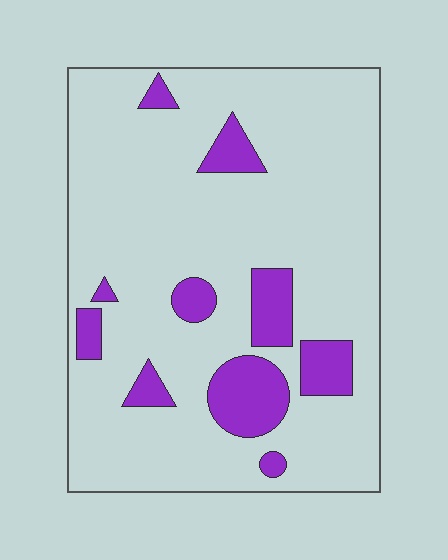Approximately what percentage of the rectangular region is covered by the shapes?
Approximately 15%.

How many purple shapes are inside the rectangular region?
10.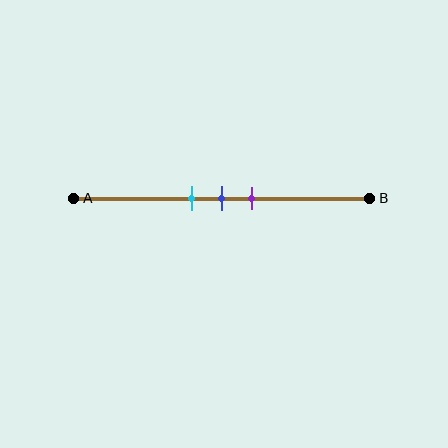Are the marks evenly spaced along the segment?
Yes, the marks are approximately evenly spaced.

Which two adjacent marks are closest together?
The cyan and blue marks are the closest adjacent pair.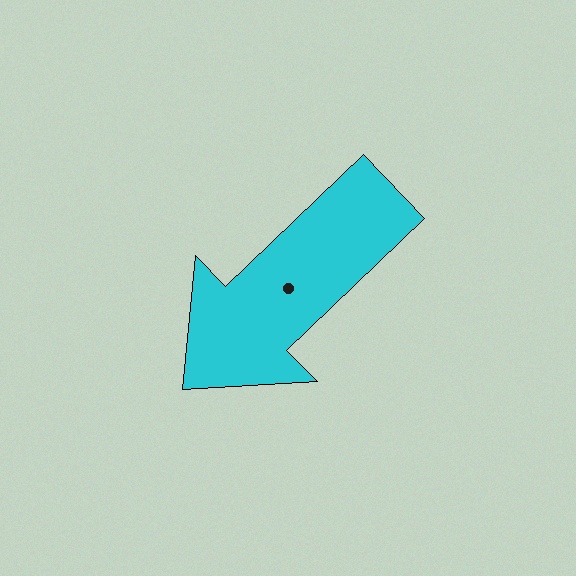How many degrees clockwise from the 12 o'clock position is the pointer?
Approximately 226 degrees.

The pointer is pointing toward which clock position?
Roughly 8 o'clock.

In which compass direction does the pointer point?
Southwest.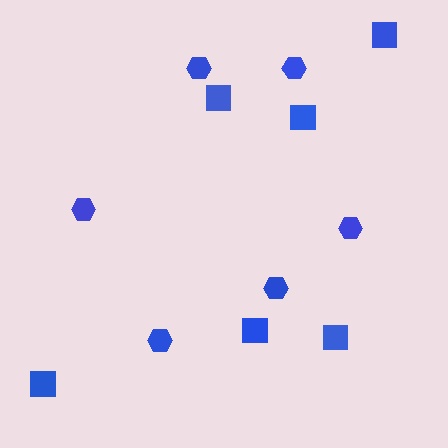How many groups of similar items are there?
There are 2 groups: one group of hexagons (6) and one group of squares (6).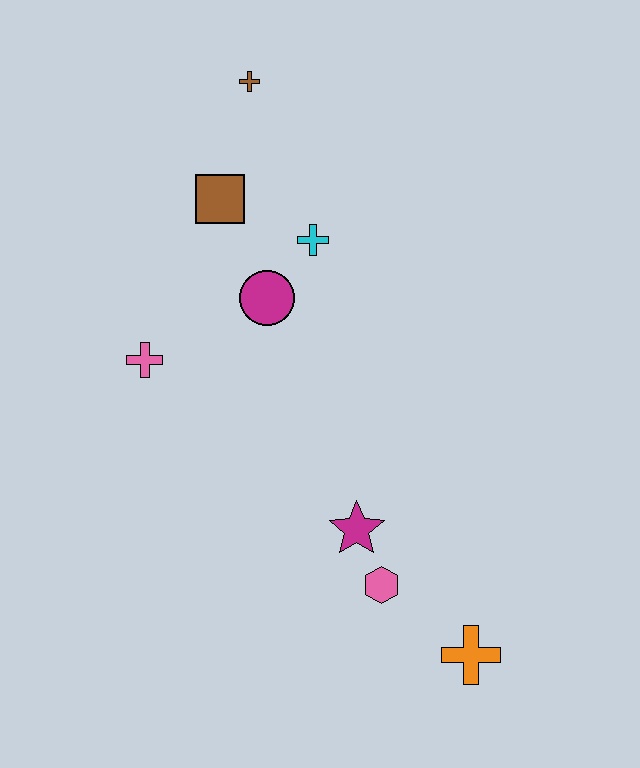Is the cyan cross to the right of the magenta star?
No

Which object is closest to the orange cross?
The pink hexagon is closest to the orange cross.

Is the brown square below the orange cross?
No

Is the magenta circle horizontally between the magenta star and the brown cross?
Yes